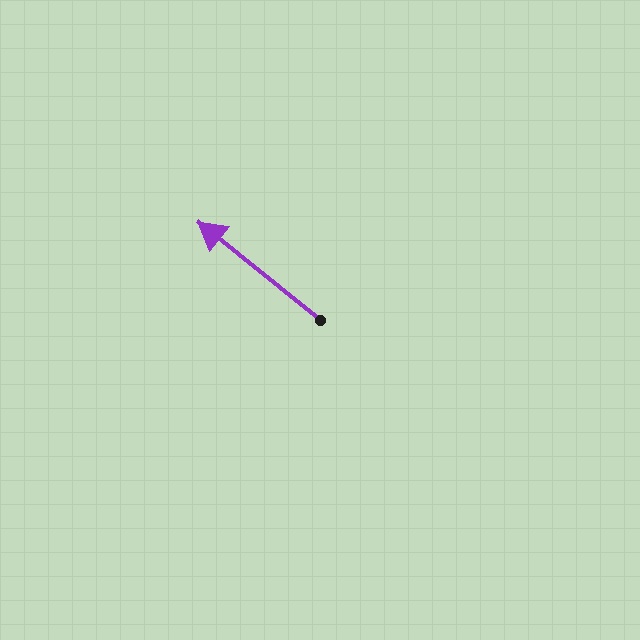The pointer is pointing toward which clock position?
Roughly 10 o'clock.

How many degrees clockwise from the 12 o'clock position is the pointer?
Approximately 309 degrees.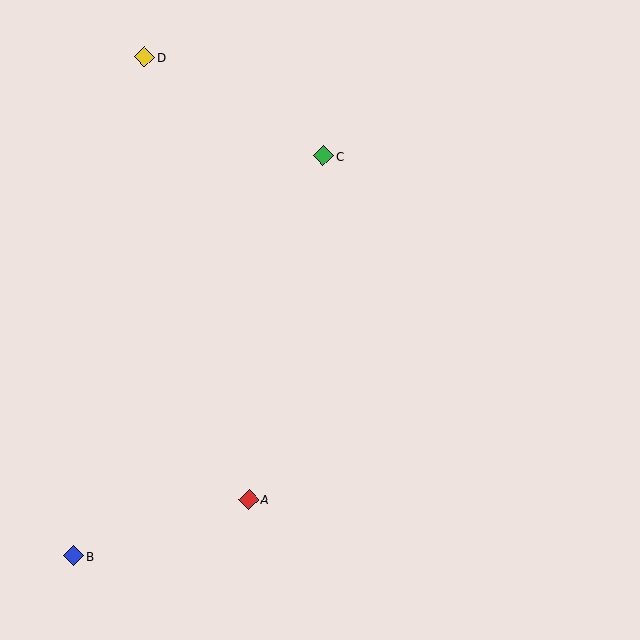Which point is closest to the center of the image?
Point C at (324, 156) is closest to the center.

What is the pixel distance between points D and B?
The distance between D and B is 503 pixels.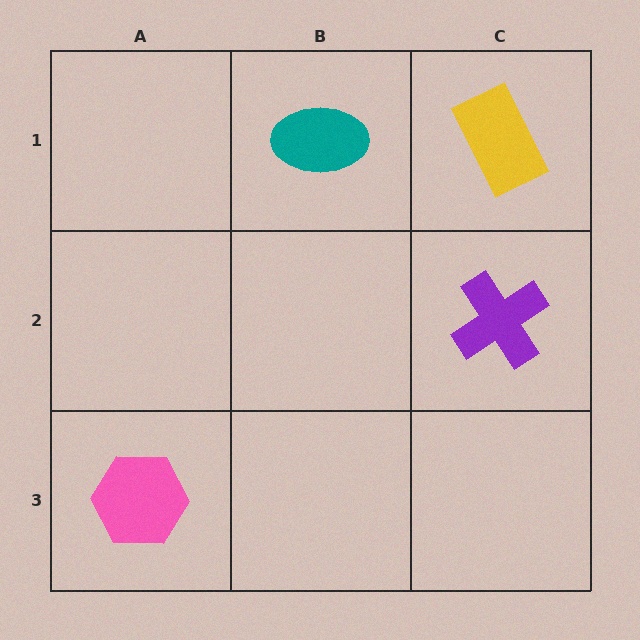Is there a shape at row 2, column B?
No, that cell is empty.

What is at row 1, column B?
A teal ellipse.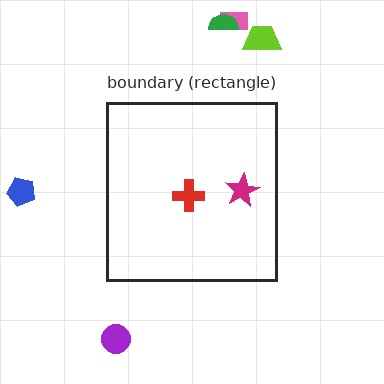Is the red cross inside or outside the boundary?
Inside.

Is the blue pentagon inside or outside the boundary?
Outside.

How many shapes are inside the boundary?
2 inside, 5 outside.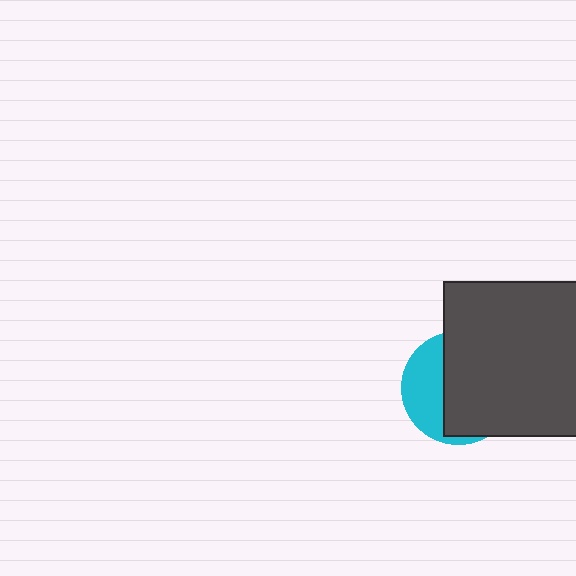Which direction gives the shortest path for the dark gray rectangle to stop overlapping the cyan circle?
Moving right gives the shortest separation.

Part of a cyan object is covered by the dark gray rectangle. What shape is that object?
It is a circle.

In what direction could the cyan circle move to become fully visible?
The cyan circle could move left. That would shift it out from behind the dark gray rectangle entirely.